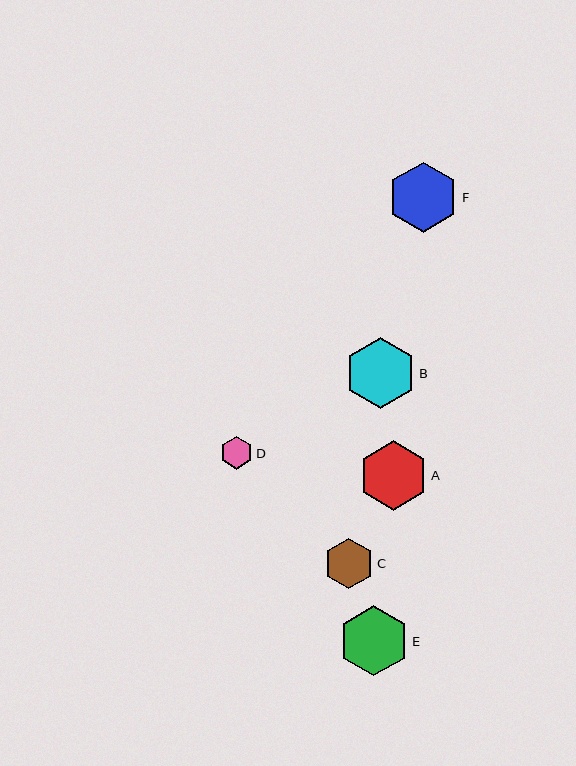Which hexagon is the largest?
Hexagon B is the largest with a size of approximately 71 pixels.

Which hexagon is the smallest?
Hexagon D is the smallest with a size of approximately 33 pixels.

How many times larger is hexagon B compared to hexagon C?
Hexagon B is approximately 1.4 times the size of hexagon C.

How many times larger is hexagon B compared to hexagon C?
Hexagon B is approximately 1.4 times the size of hexagon C.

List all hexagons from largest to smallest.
From largest to smallest: B, F, E, A, C, D.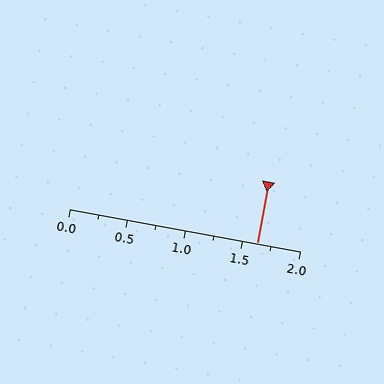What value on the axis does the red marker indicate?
The marker indicates approximately 1.62.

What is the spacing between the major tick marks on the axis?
The major ticks are spaced 0.5 apart.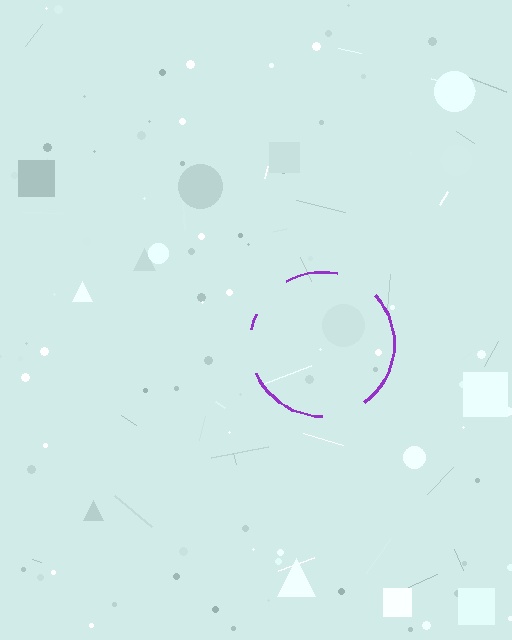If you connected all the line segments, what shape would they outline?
They would outline a circle.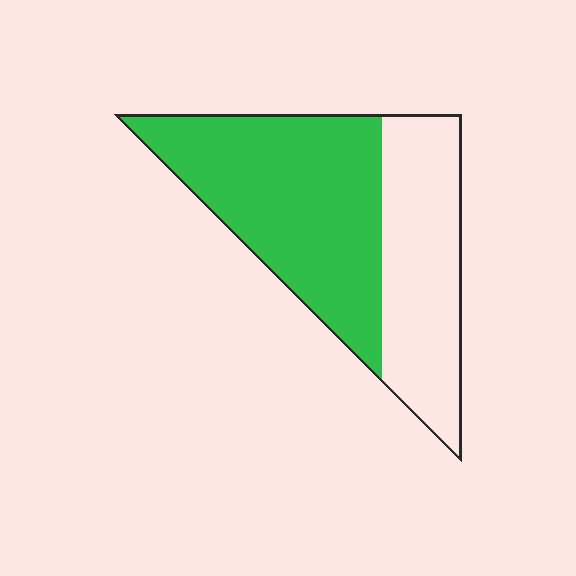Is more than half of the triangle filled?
Yes.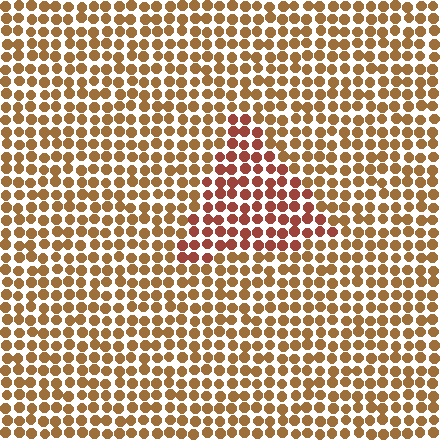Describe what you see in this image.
The image is filled with small brown elements in a uniform arrangement. A triangle-shaped region is visible where the elements are tinted to a slightly different hue, forming a subtle color boundary.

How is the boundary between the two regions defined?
The boundary is defined purely by a slight shift in hue (about 27 degrees). Spacing, size, and orientation are identical on both sides.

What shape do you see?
I see a triangle.